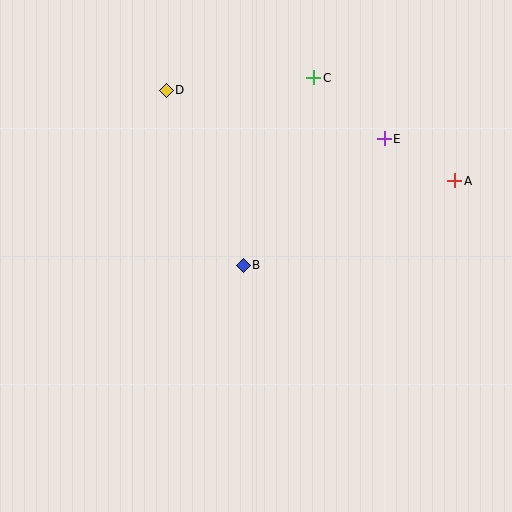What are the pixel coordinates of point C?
Point C is at (314, 78).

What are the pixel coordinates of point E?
Point E is at (384, 139).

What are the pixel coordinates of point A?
Point A is at (455, 181).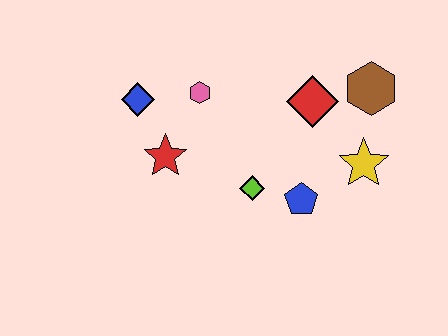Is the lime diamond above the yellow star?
No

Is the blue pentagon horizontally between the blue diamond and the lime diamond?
No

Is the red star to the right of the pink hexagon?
No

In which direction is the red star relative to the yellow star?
The red star is to the left of the yellow star.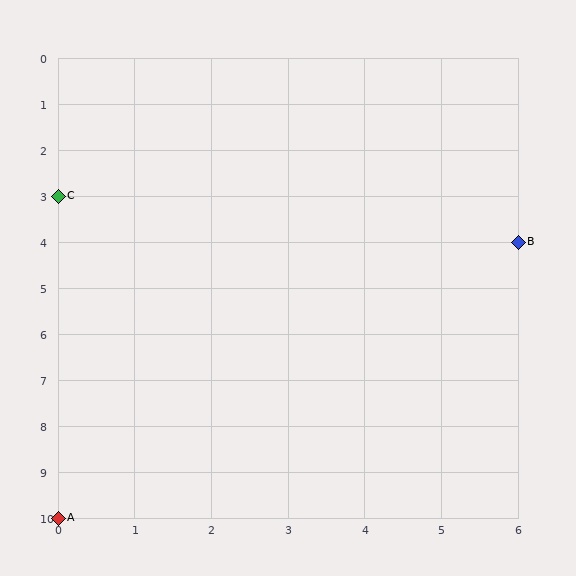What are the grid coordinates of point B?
Point B is at grid coordinates (6, 4).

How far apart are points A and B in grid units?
Points A and B are 6 columns and 6 rows apart (about 8.5 grid units diagonally).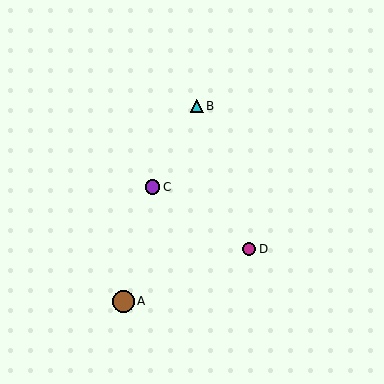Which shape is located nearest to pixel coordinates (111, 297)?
The brown circle (labeled A) at (123, 301) is nearest to that location.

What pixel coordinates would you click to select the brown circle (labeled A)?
Click at (123, 301) to select the brown circle A.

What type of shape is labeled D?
Shape D is a magenta circle.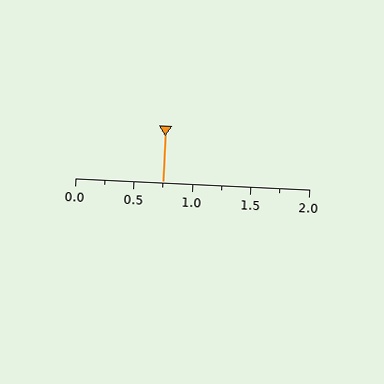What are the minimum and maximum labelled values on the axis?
The axis runs from 0.0 to 2.0.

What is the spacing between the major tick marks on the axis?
The major ticks are spaced 0.5 apart.